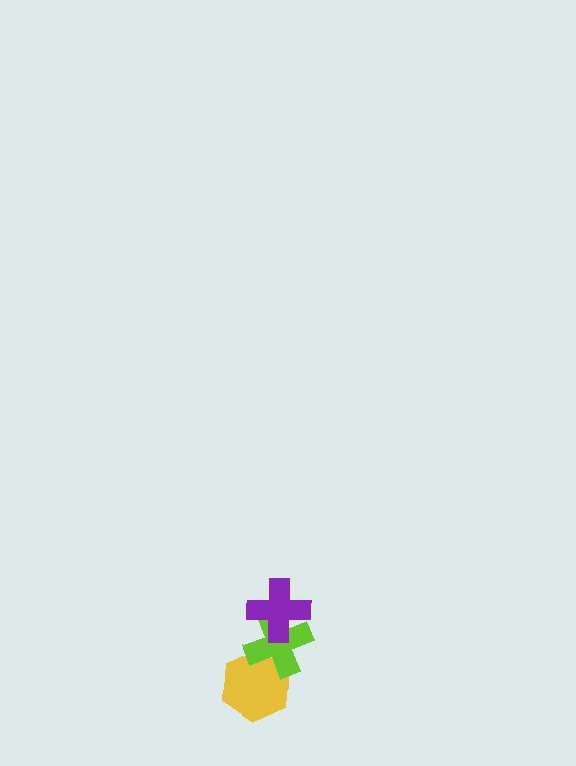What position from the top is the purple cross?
The purple cross is 1st from the top.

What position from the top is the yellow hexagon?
The yellow hexagon is 3rd from the top.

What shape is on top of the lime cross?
The purple cross is on top of the lime cross.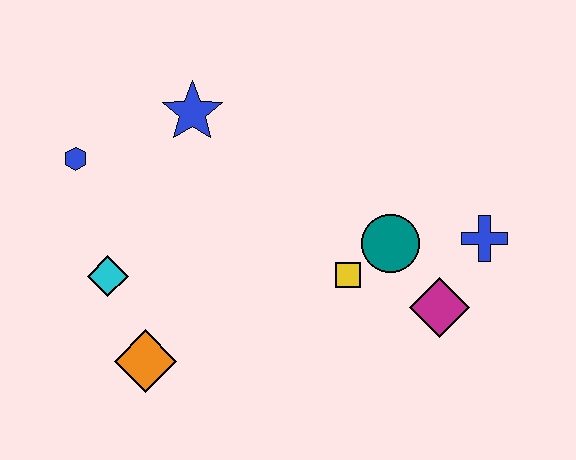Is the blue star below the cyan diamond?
No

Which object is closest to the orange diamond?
The cyan diamond is closest to the orange diamond.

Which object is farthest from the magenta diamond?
The blue hexagon is farthest from the magenta diamond.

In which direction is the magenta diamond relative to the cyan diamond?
The magenta diamond is to the right of the cyan diamond.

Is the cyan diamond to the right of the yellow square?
No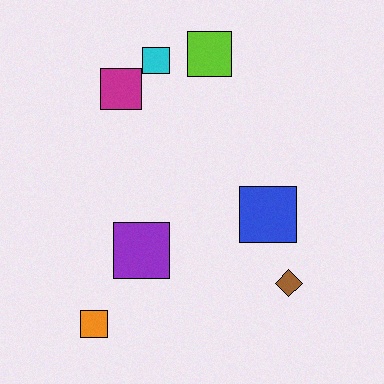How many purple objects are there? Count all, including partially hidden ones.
There is 1 purple object.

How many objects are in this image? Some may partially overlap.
There are 7 objects.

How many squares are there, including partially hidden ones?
There are 6 squares.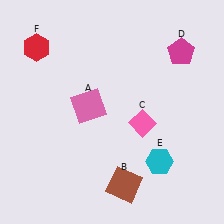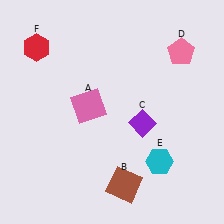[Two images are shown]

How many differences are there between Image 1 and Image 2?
There are 2 differences between the two images.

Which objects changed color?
C changed from pink to purple. D changed from magenta to pink.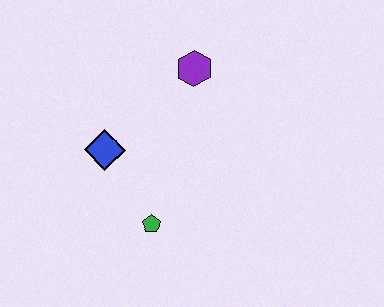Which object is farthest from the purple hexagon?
The green pentagon is farthest from the purple hexagon.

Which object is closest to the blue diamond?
The green pentagon is closest to the blue diamond.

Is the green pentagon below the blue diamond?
Yes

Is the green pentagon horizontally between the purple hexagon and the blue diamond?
Yes